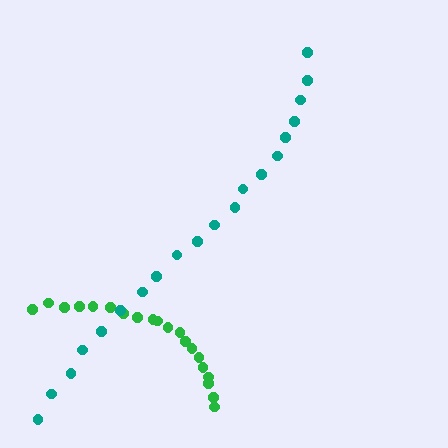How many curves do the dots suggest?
There are 2 distinct paths.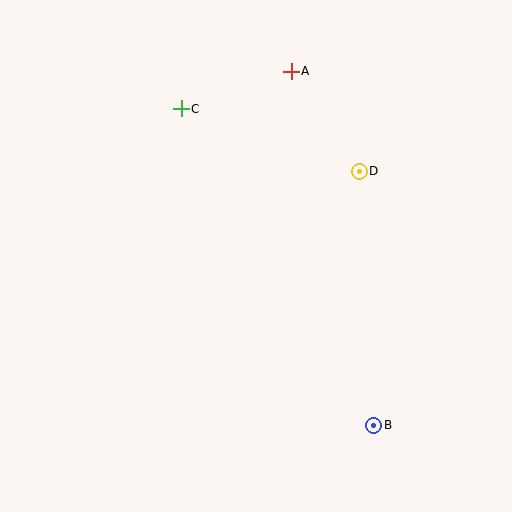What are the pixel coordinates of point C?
Point C is at (181, 109).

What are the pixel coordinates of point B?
Point B is at (374, 425).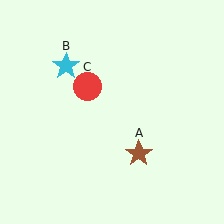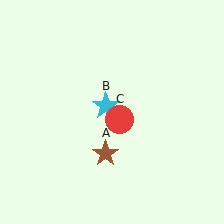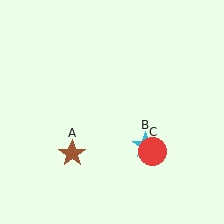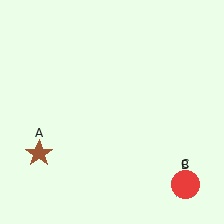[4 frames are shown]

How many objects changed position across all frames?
3 objects changed position: brown star (object A), cyan star (object B), red circle (object C).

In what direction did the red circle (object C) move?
The red circle (object C) moved down and to the right.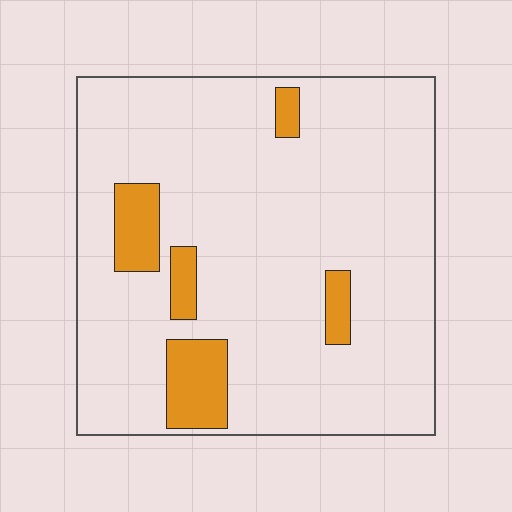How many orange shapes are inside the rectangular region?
5.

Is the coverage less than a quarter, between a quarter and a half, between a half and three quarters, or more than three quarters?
Less than a quarter.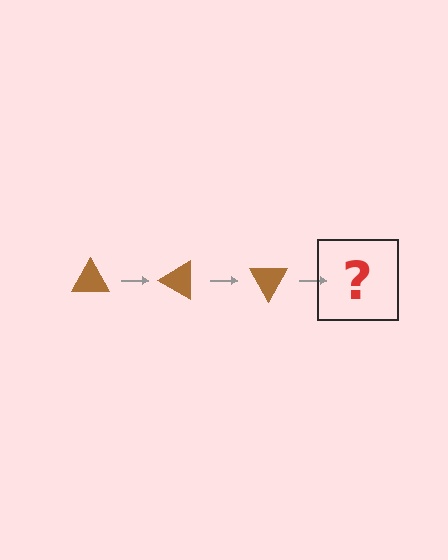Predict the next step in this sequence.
The next step is a brown triangle rotated 90 degrees.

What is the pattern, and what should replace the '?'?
The pattern is that the triangle rotates 30 degrees each step. The '?' should be a brown triangle rotated 90 degrees.